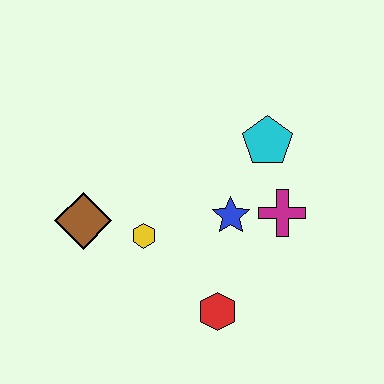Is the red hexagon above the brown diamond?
No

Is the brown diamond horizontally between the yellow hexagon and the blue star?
No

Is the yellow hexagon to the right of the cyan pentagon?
No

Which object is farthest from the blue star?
The brown diamond is farthest from the blue star.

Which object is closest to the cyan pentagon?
The magenta cross is closest to the cyan pentagon.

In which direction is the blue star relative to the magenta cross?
The blue star is to the left of the magenta cross.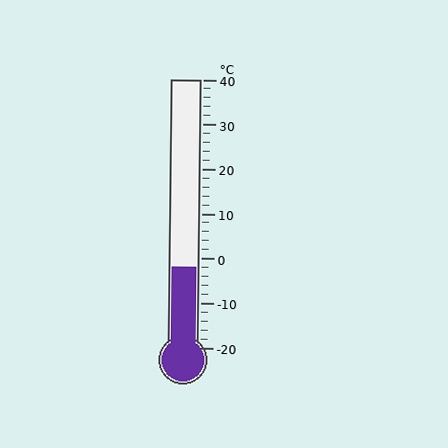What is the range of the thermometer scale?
The thermometer scale ranges from -20°C to 40°C.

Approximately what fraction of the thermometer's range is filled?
The thermometer is filled to approximately 30% of its range.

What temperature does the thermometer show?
The thermometer shows approximately -2°C.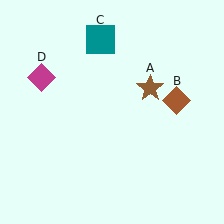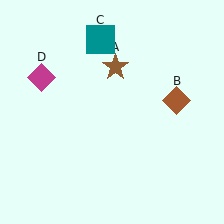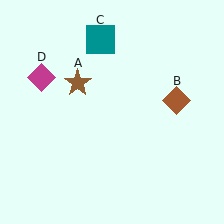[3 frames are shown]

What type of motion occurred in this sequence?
The brown star (object A) rotated counterclockwise around the center of the scene.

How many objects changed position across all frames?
1 object changed position: brown star (object A).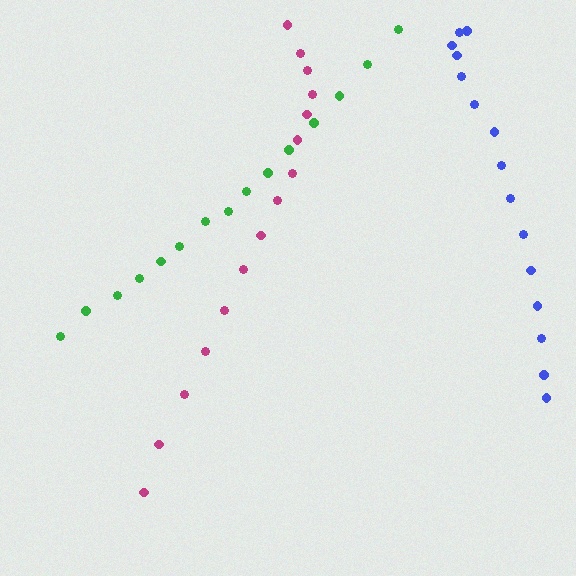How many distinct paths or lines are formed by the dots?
There are 3 distinct paths.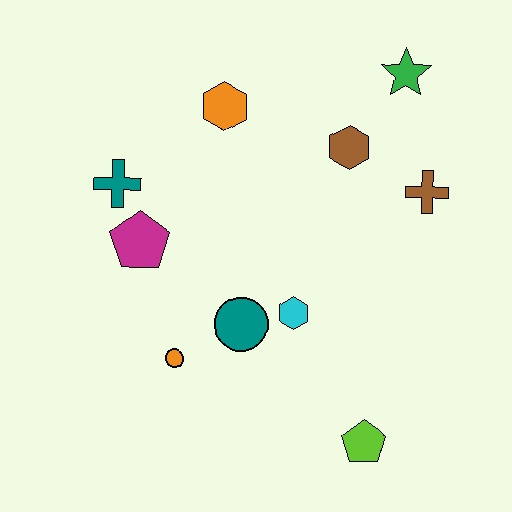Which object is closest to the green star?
The brown hexagon is closest to the green star.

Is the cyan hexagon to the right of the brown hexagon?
No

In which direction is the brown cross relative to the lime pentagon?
The brown cross is above the lime pentagon.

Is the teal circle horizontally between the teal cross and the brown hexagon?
Yes